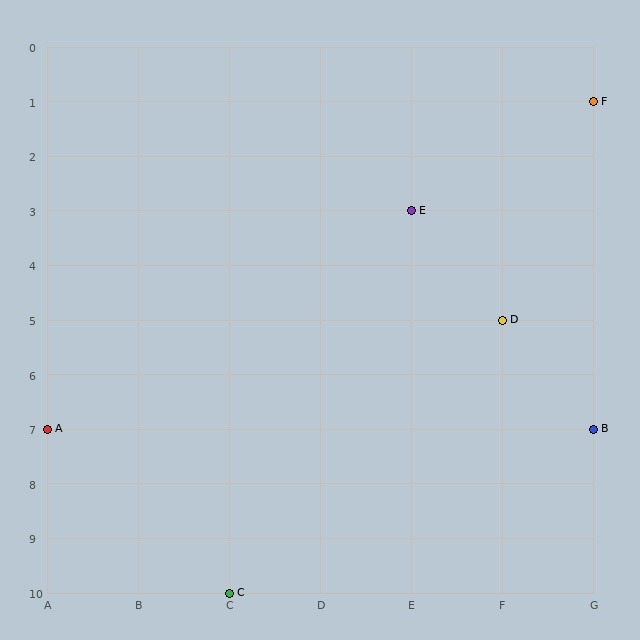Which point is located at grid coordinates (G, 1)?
Point F is at (G, 1).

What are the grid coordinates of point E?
Point E is at grid coordinates (E, 3).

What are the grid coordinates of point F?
Point F is at grid coordinates (G, 1).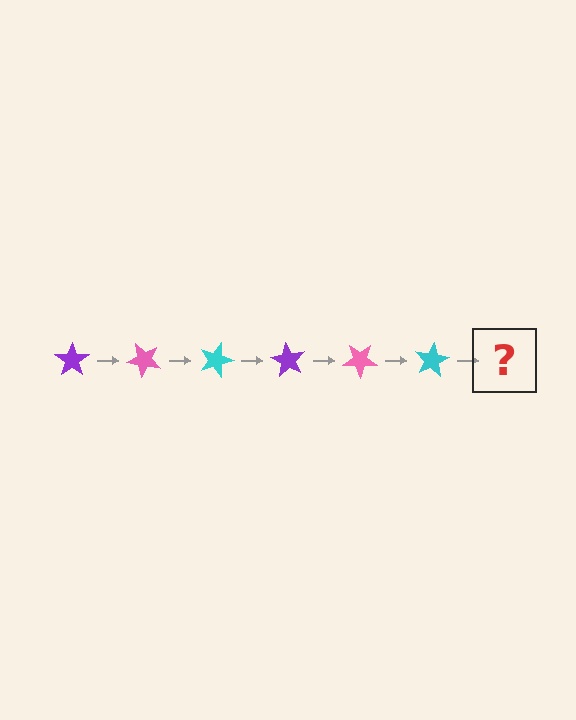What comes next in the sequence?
The next element should be a purple star, rotated 270 degrees from the start.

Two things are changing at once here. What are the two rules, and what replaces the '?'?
The two rules are that it rotates 45 degrees each step and the color cycles through purple, pink, and cyan. The '?' should be a purple star, rotated 270 degrees from the start.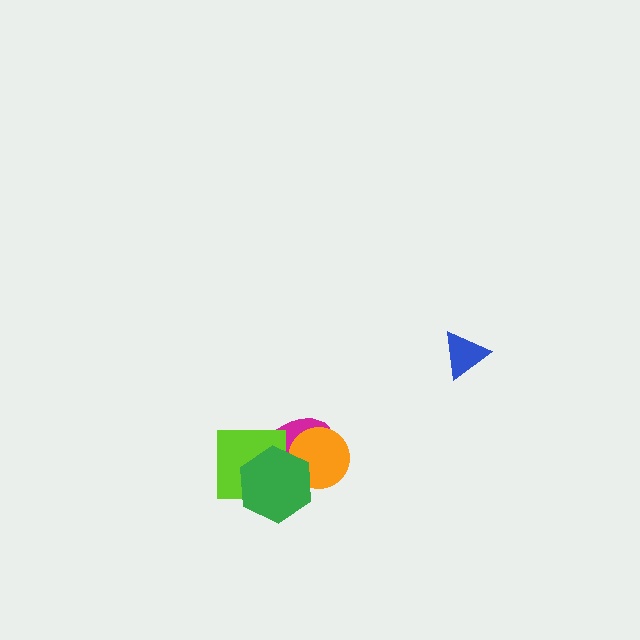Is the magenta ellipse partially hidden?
Yes, it is partially covered by another shape.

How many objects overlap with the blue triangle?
0 objects overlap with the blue triangle.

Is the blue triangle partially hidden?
No, no other shape covers it.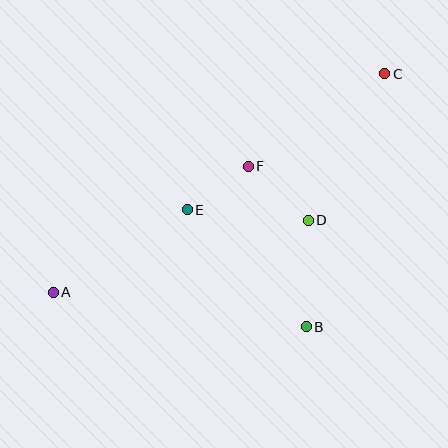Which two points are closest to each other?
Points E and F are closest to each other.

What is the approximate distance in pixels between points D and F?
The distance between D and F is approximately 81 pixels.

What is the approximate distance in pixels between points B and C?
The distance between B and C is approximately 265 pixels.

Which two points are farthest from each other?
Points A and C are farthest from each other.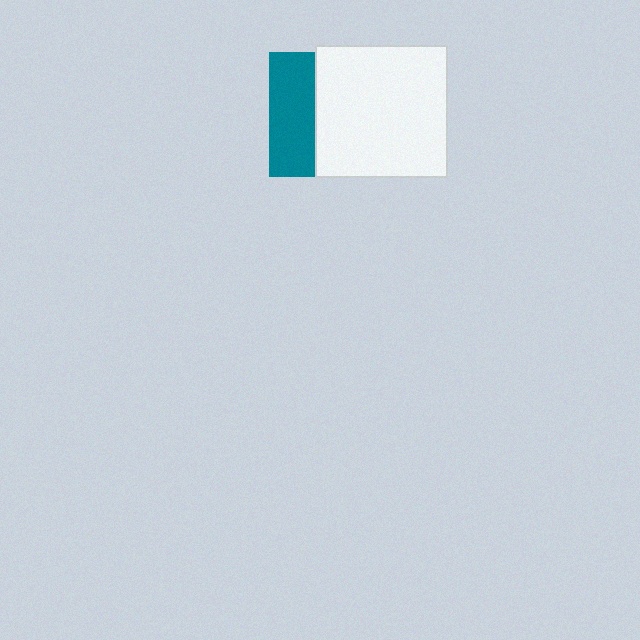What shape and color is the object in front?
The object in front is a white square.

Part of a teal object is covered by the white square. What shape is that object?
It is a square.